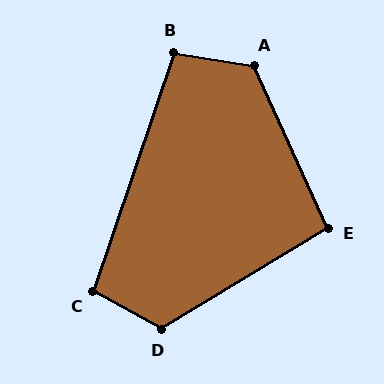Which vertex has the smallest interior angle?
E, at approximately 97 degrees.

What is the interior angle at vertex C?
Approximately 100 degrees (obtuse).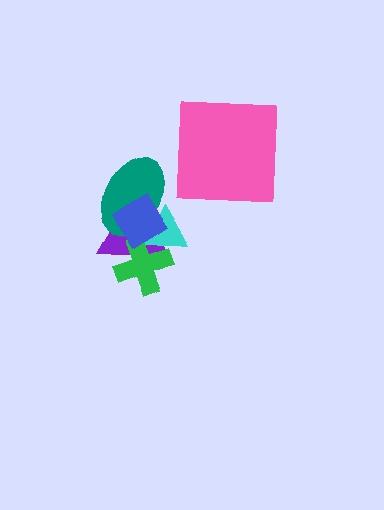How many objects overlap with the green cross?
3 objects overlap with the green cross.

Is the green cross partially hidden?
Yes, it is partially covered by another shape.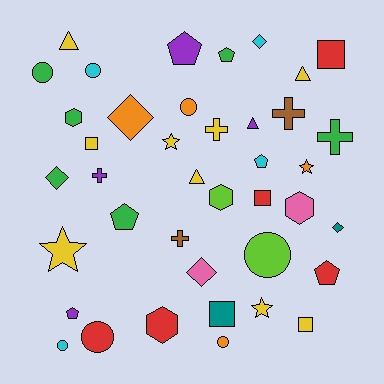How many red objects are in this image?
There are 5 red objects.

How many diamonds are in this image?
There are 5 diamonds.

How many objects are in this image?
There are 40 objects.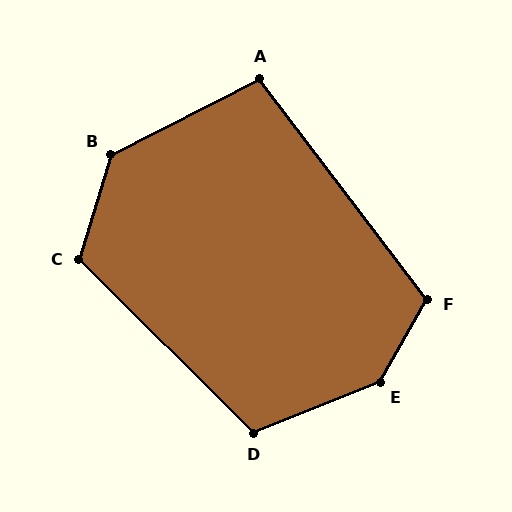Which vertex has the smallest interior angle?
A, at approximately 100 degrees.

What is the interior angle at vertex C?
Approximately 118 degrees (obtuse).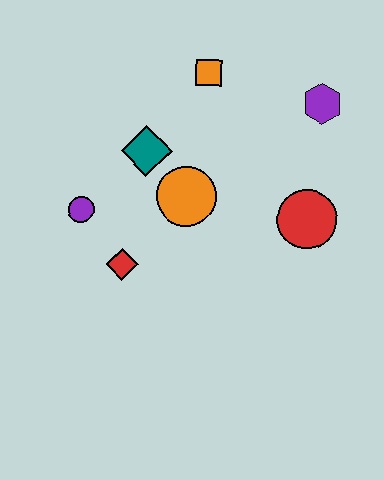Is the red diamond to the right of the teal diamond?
No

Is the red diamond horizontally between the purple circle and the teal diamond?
Yes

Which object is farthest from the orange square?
The red diamond is farthest from the orange square.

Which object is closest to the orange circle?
The teal diamond is closest to the orange circle.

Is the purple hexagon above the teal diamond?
Yes